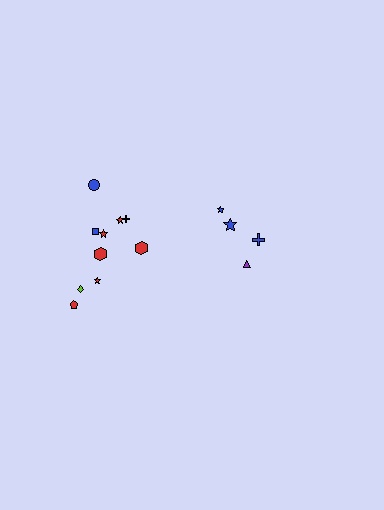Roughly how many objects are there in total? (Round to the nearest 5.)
Roughly 15 objects in total.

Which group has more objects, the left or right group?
The left group.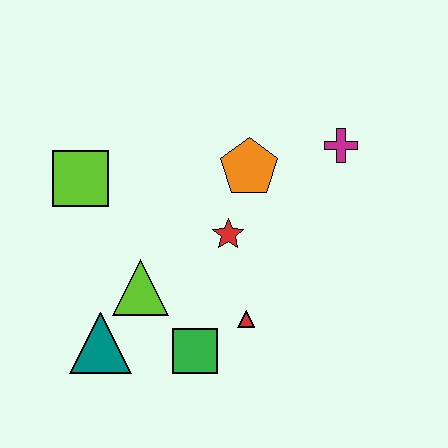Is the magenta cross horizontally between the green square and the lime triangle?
No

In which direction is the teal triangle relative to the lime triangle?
The teal triangle is below the lime triangle.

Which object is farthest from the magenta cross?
The teal triangle is farthest from the magenta cross.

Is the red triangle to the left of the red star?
No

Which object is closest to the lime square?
The lime triangle is closest to the lime square.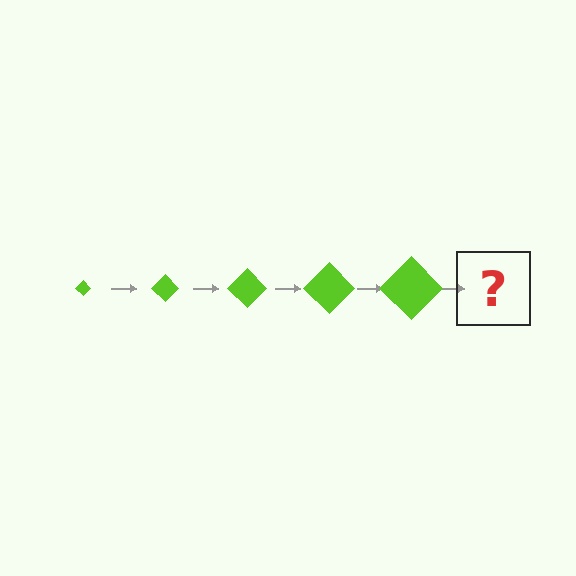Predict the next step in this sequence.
The next step is a lime diamond, larger than the previous one.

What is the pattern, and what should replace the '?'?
The pattern is that the diamond gets progressively larger each step. The '?' should be a lime diamond, larger than the previous one.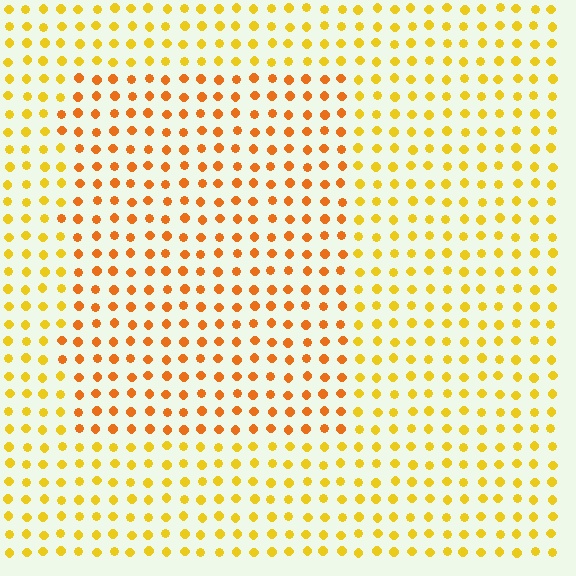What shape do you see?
I see a rectangle.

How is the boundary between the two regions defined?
The boundary is defined purely by a slight shift in hue (about 26 degrees). Spacing, size, and orientation are identical on both sides.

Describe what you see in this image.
The image is filled with small yellow elements in a uniform arrangement. A rectangle-shaped region is visible where the elements are tinted to a slightly different hue, forming a subtle color boundary.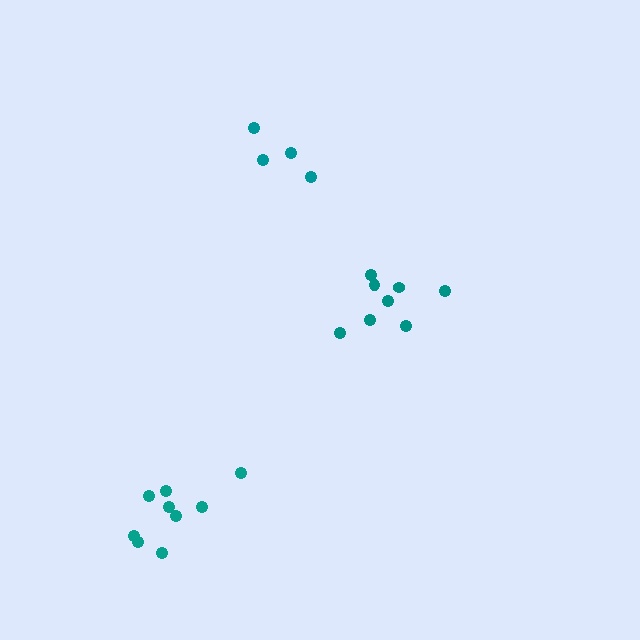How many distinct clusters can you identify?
There are 3 distinct clusters.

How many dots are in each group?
Group 1: 5 dots, Group 2: 8 dots, Group 3: 9 dots (22 total).